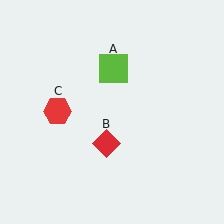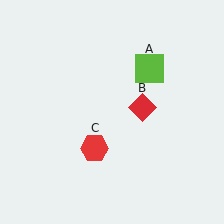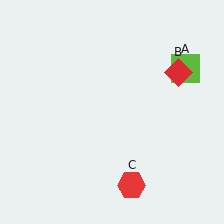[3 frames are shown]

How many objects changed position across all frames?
3 objects changed position: lime square (object A), red diamond (object B), red hexagon (object C).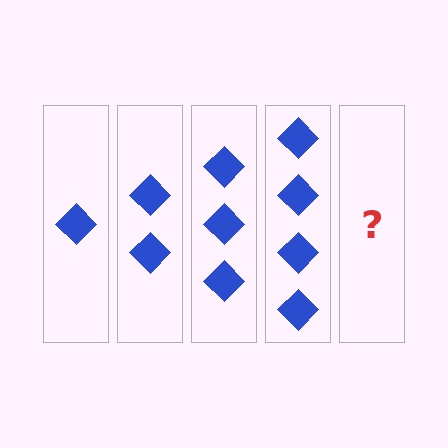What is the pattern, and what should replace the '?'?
The pattern is that each step adds one more diamond. The '?' should be 5 diamonds.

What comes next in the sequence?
The next element should be 5 diamonds.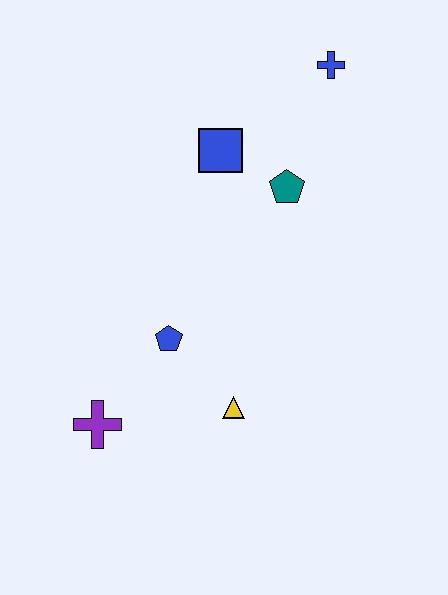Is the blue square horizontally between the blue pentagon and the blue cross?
Yes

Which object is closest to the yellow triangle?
The blue pentagon is closest to the yellow triangle.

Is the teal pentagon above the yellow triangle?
Yes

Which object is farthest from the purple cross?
The blue cross is farthest from the purple cross.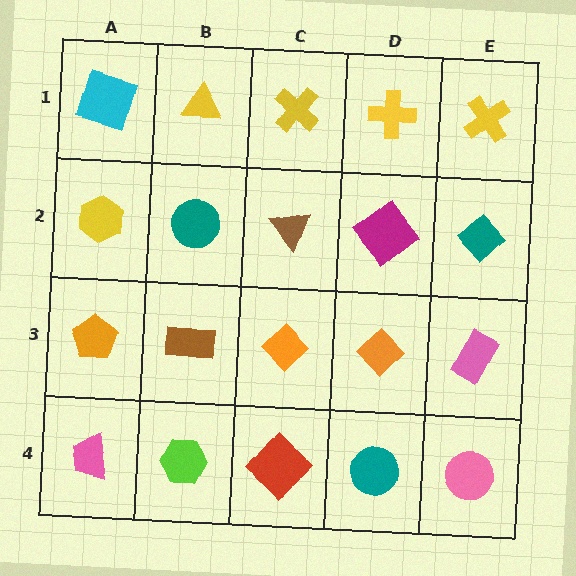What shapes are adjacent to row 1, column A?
A yellow hexagon (row 2, column A), a yellow triangle (row 1, column B).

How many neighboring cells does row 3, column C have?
4.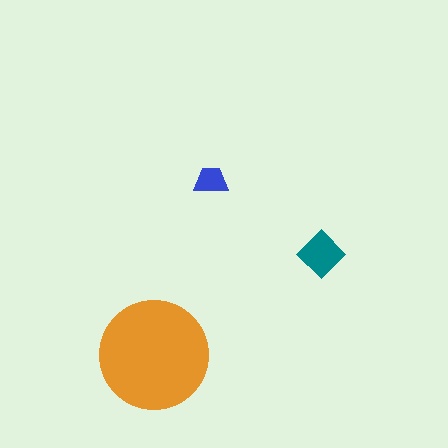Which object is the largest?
The orange circle.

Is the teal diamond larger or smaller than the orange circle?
Smaller.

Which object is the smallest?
The blue trapezoid.